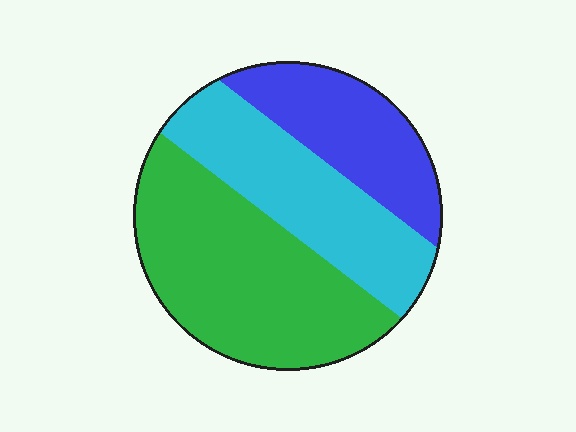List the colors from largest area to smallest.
From largest to smallest: green, cyan, blue.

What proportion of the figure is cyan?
Cyan covers 31% of the figure.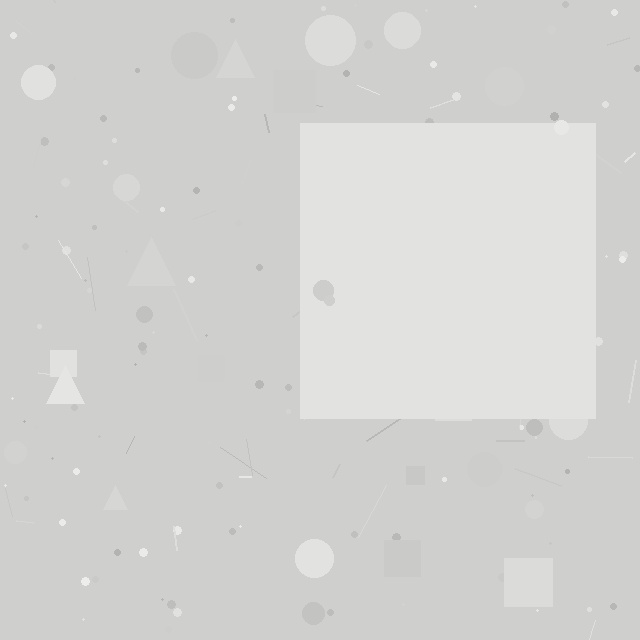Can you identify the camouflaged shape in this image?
The camouflaged shape is a square.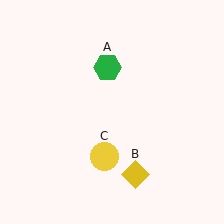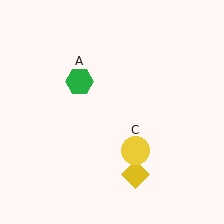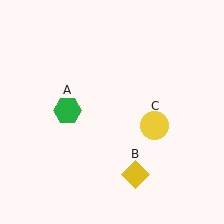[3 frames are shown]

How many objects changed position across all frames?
2 objects changed position: green hexagon (object A), yellow circle (object C).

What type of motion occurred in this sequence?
The green hexagon (object A), yellow circle (object C) rotated counterclockwise around the center of the scene.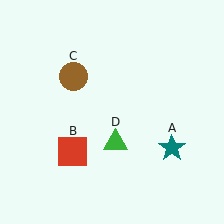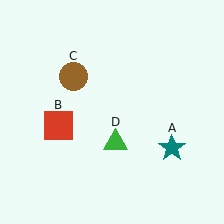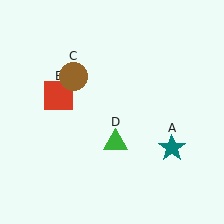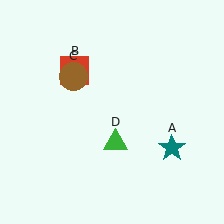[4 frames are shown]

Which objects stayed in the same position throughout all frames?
Teal star (object A) and brown circle (object C) and green triangle (object D) remained stationary.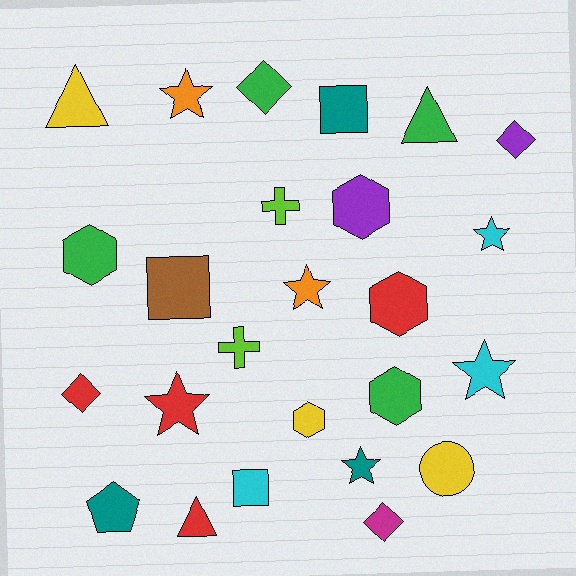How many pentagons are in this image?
There is 1 pentagon.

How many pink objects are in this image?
There are no pink objects.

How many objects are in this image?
There are 25 objects.